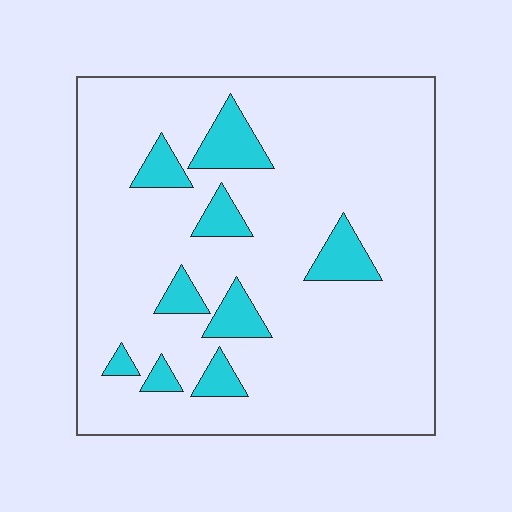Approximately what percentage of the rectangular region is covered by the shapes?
Approximately 15%.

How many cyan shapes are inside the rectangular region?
9.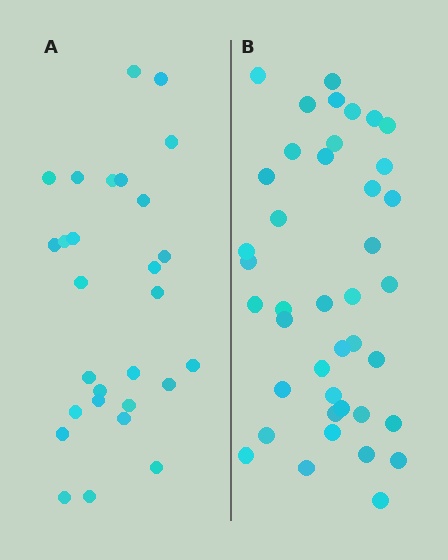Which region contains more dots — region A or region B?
Region B (the right region) has more dots.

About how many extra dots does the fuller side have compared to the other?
Region B has approximately 15 more dots than region A.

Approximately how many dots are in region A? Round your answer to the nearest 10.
About 30 dots. (The exact count is 28, which rounds to 30.)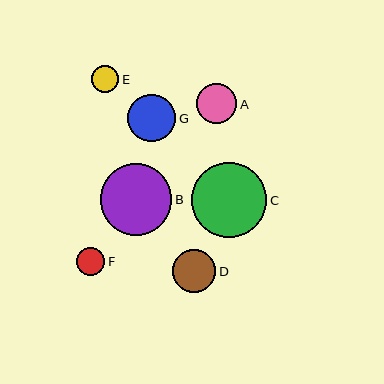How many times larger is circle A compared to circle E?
Circle A is approximately 1.5 times the size of circle E.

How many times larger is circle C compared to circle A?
Circle C is approximately 1.9 times the size of circle A.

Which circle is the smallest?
Circle E is the smallest with a size of approximately 27 pixels.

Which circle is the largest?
Circle C is the largest with a size of approximately 76 pixels.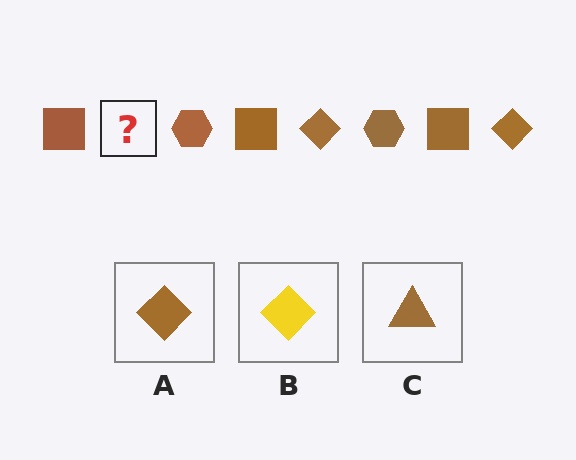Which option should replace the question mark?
Option A.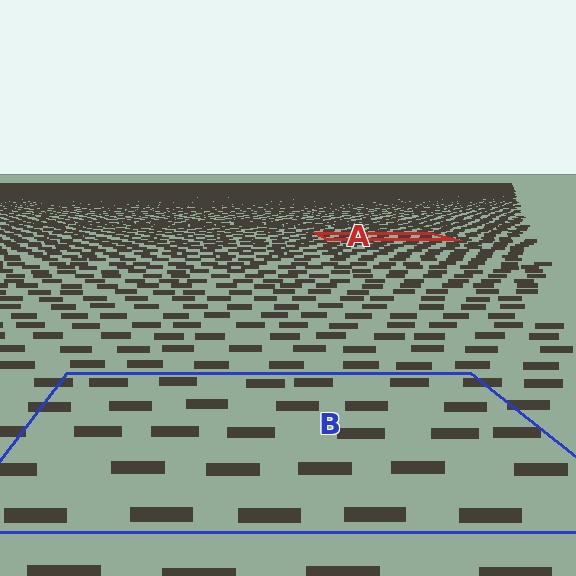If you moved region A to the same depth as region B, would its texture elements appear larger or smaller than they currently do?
They would appear larger. At a closer depth, the same texture elements are projected at a bigger on-screen size.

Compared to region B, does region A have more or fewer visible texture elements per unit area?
Region A has more texture elements per unit area — they are packed more densely because it is farther away.